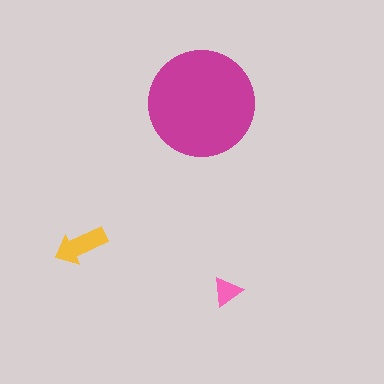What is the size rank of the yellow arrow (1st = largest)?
2nd.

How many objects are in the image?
There are 3 objects in the image.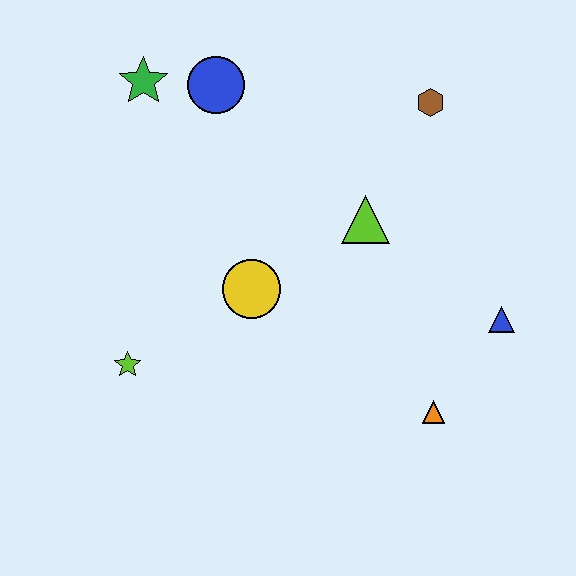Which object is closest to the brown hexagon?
The lime triangle is closest to the brown hexagon.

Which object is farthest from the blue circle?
The orange triangle is farthest from the blue circle.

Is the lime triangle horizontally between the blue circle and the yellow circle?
No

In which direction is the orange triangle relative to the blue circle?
The orange triangle is below the blue circle.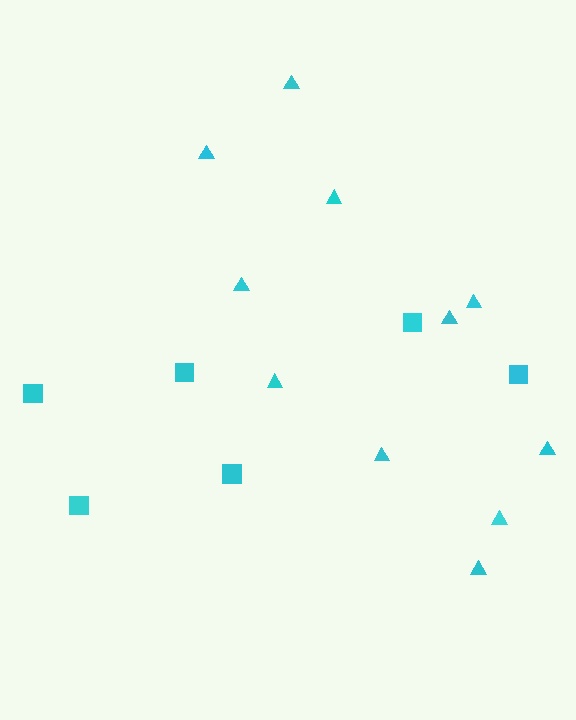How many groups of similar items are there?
There are 2 groups: one group of squares (6) and one group of triangles (11).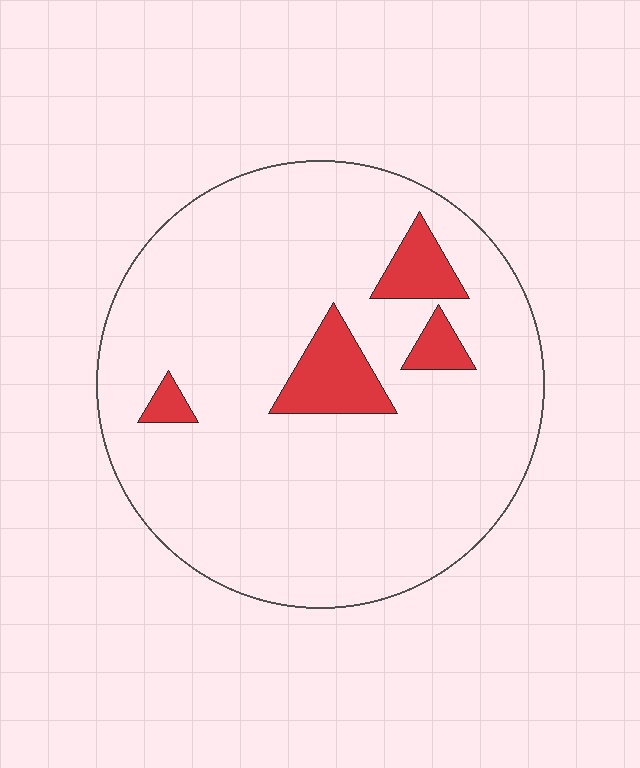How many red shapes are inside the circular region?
4.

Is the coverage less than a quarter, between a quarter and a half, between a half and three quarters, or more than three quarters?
Less than a quarter.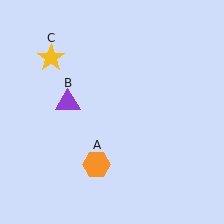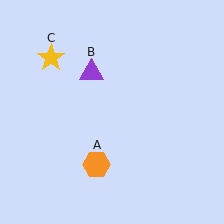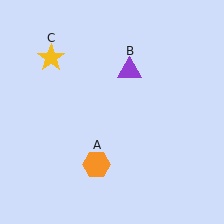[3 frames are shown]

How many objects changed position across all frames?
1 object changed position: purple triangle (object B).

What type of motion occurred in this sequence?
The purple triangle (object B) rotated clockwise around the center of the scene.